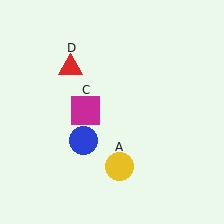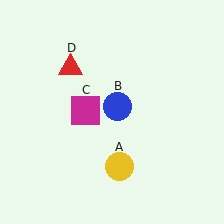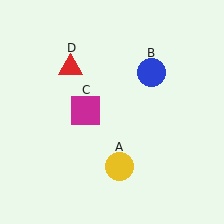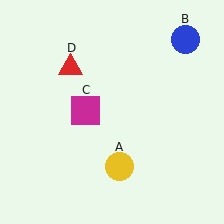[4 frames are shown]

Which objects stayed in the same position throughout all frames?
Yellow circle (object A) and magenta square (object C) and red triangle (object D) remained stationary.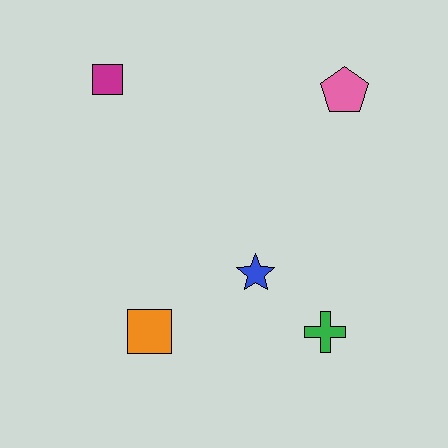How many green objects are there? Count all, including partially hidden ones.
There is 1 green object.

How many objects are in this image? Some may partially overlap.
There are 5 objects.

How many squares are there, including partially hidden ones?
There are 2 squares.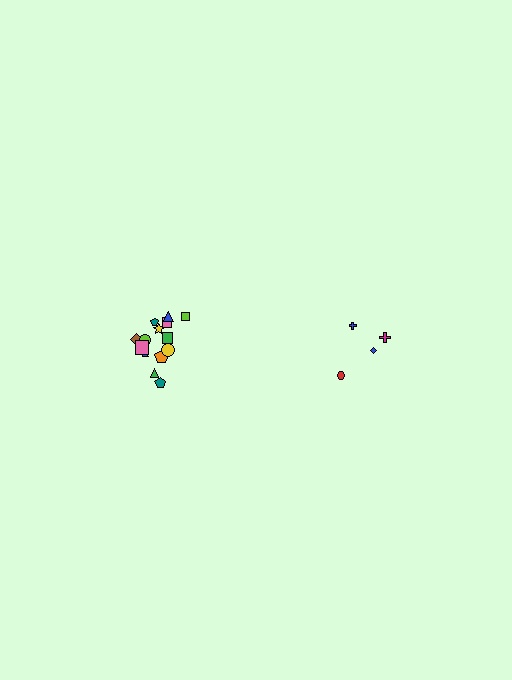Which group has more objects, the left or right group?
The left group.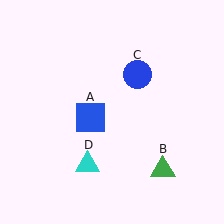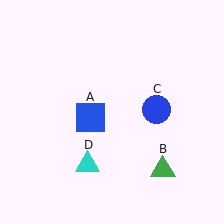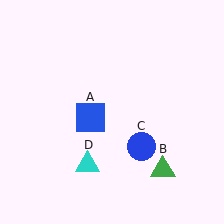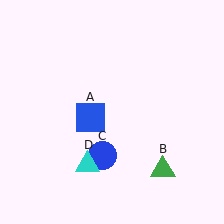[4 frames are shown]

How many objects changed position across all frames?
1 object changed position: blue circle (object C).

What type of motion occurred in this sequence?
The blue circle (object C) rotated clockwise around the center of the scene.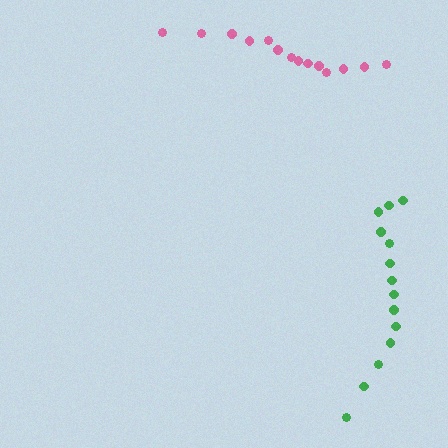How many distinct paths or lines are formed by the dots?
There are 2 distinct paths.